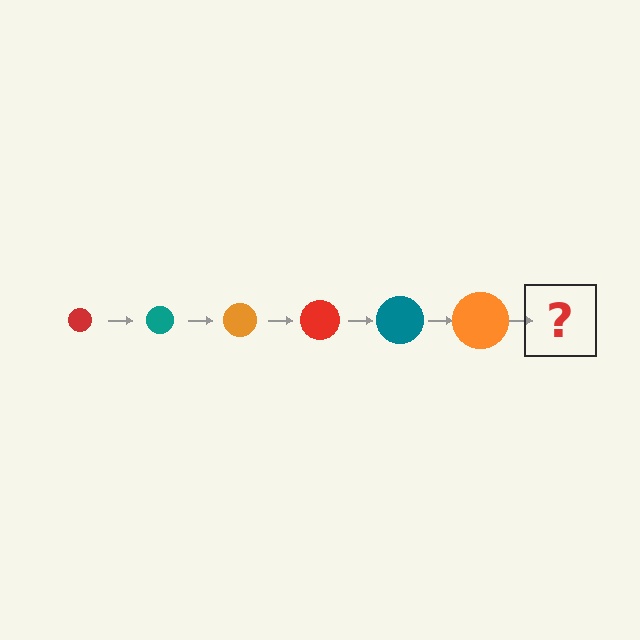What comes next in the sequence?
The next element should be a red circle, larger than the previous one.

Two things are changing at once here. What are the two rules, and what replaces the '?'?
The two rules are that the circle grows larger each step and the color cycles through red, teal, and orange. The '?' should be a red circle, larger than the previous one.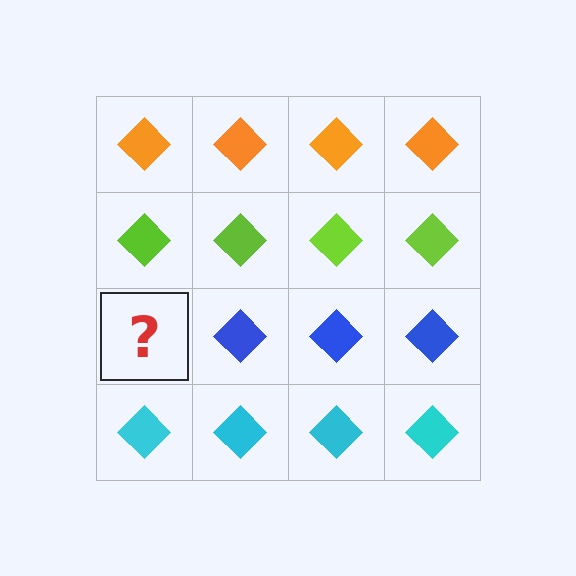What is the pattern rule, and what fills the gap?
The rule is that each row has a consistent color. The gap should be filled with a blue diamond.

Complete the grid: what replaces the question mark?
The question mark should be replaced with a blue diamond.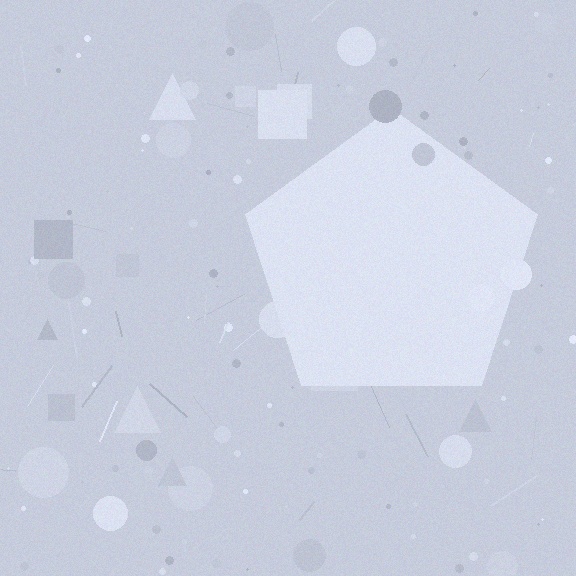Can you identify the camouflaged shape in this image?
The camouflaged shape is a pentagon.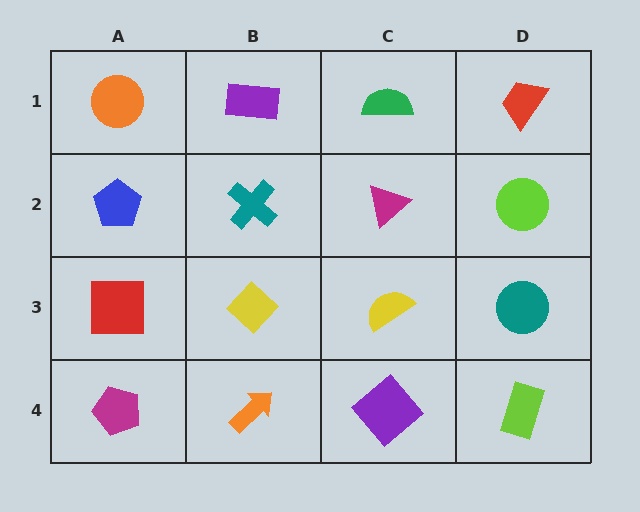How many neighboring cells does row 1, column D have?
2.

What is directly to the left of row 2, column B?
A blue pentagon.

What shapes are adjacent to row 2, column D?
A red trapezoid (row 1, column D), a teal circle (row 3, column D), a magenta triangle (row 2, column C).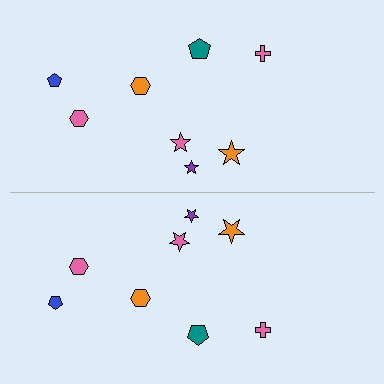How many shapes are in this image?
There are 16 shapes in this image.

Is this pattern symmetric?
Yes, this pattern has bilateral (reflection) symmetry.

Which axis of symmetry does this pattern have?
The pattern has a horizontal axis of symmetry running through the center of the image.